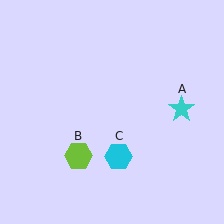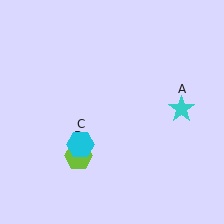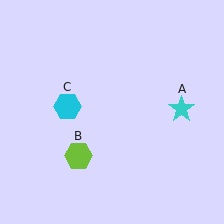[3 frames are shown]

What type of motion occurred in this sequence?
The cyan hexagon (object C) rotated clockwise around the center of the scene.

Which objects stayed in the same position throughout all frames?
Cyan star (object A) and lime hexagon (object B) remained stationary.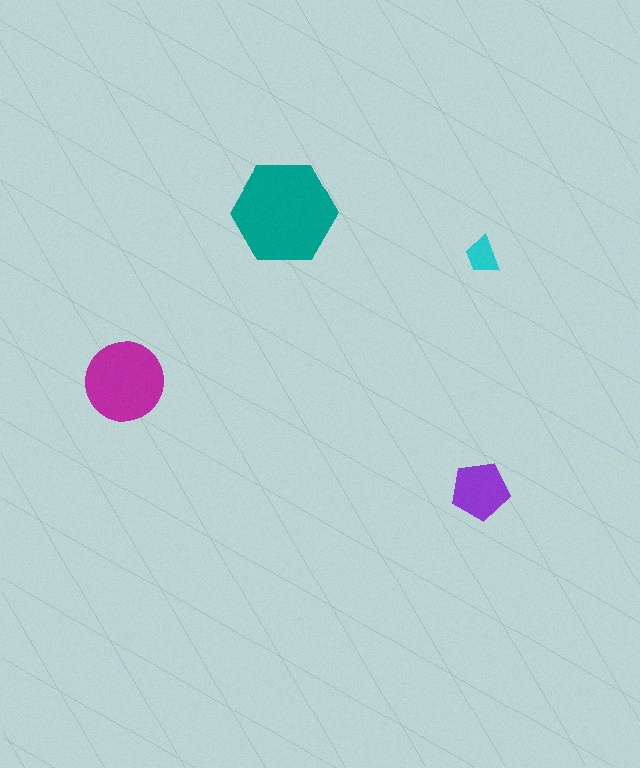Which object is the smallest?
The cyan trapezoid.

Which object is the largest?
The teal hexagon.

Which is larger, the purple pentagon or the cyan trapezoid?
The purple pentagon.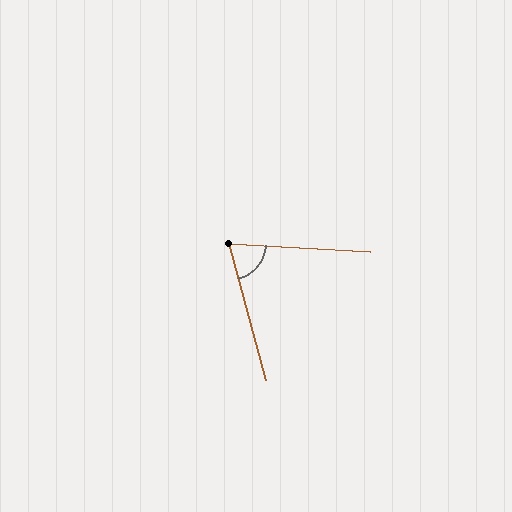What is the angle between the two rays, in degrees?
Approximately 71 degrees.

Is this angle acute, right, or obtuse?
It is acute.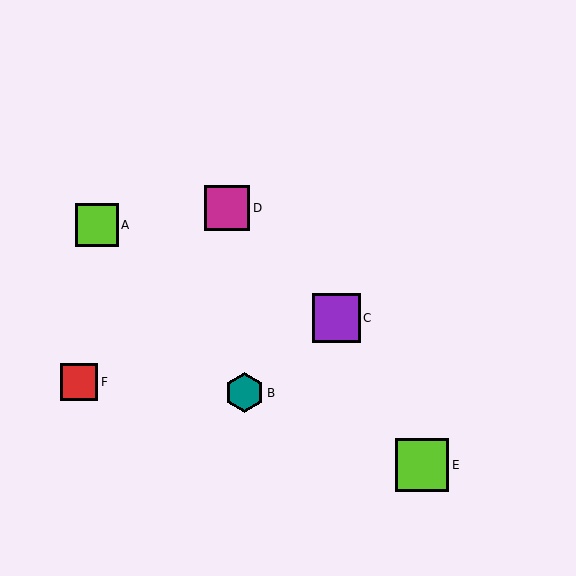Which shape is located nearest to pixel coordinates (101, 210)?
The lime square (labeled A) at (97, 225) is nearest to that location.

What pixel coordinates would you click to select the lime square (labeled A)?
Click at (97, 225) to select the lime square A.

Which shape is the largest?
The lime square (labeled E) is the largest.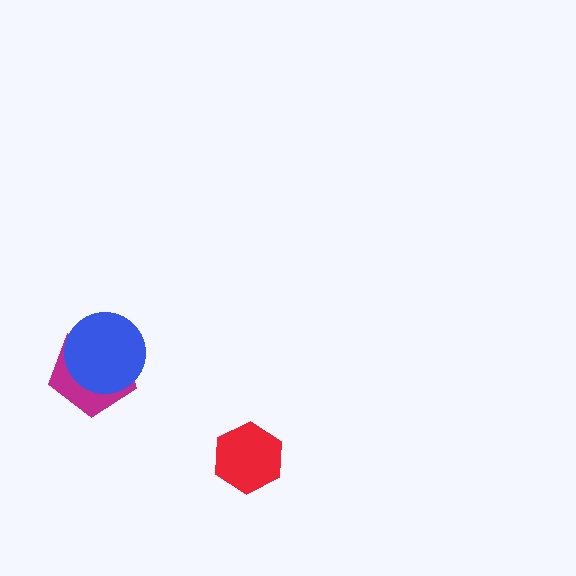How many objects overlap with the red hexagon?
0 objects overlap with the red hexagon.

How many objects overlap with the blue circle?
1 object overlaps with the blue circle.